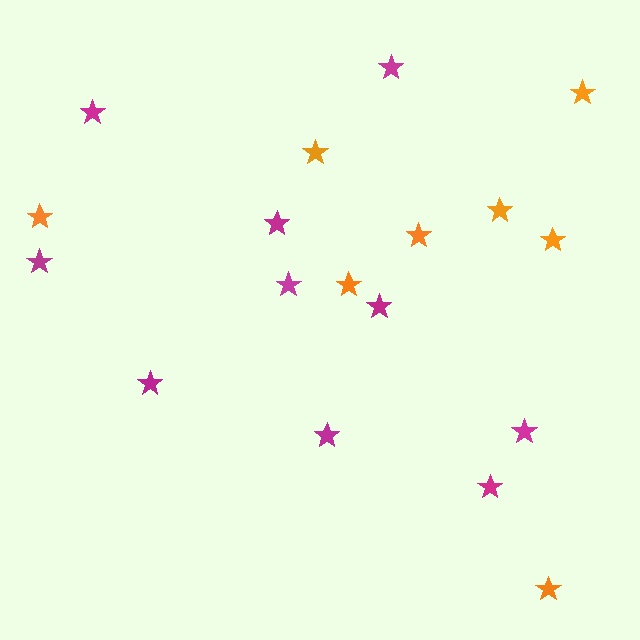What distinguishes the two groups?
There are 2 groups: one group of orange stars (8) and one group of magenta stars (10).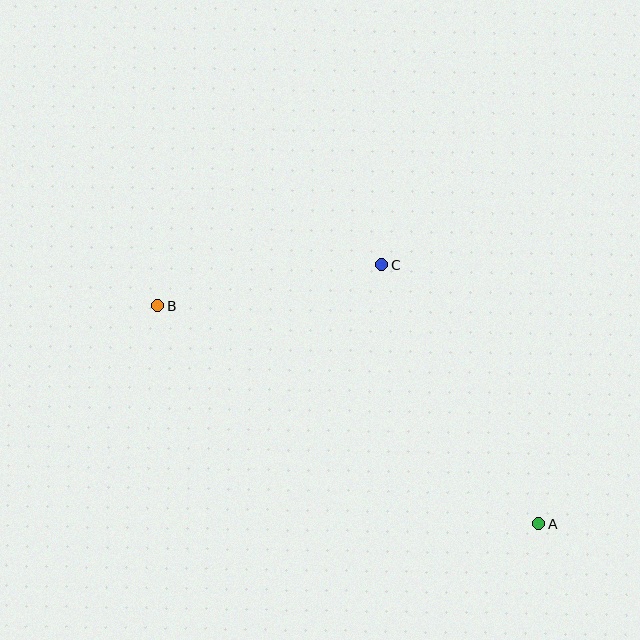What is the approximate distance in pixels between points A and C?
The distance between A and C is approximately 303 pixels.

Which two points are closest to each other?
Points B and C are closest to each other.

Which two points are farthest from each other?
Points A and B are farthest from each other.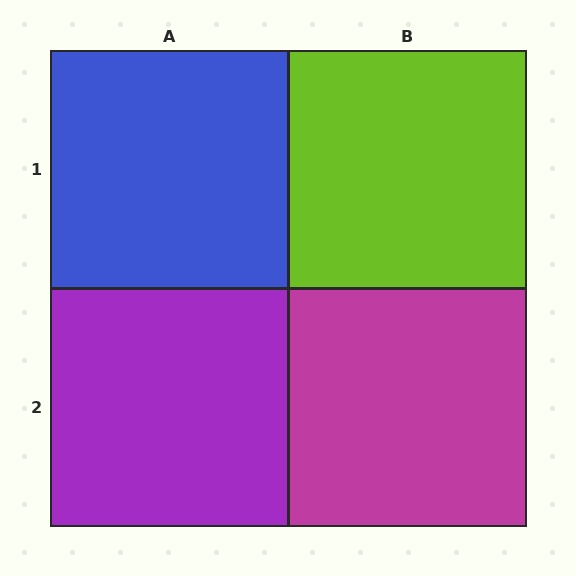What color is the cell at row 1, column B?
Lime.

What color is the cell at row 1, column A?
Blue.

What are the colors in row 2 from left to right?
Purple, magenta.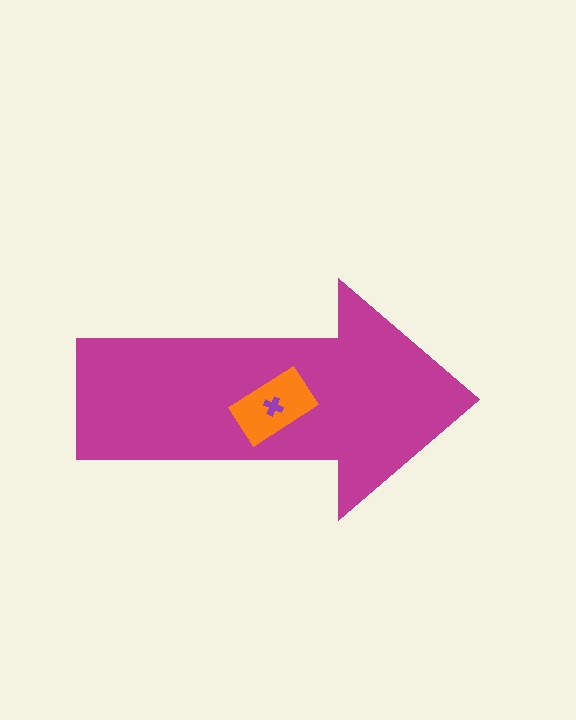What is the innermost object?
The purple cross.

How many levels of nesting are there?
3.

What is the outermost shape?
The magenta arrow.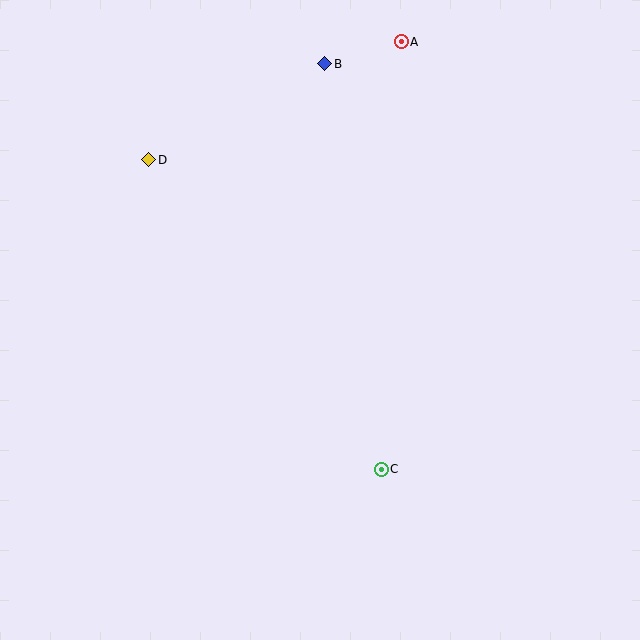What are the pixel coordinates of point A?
Point A is at (401, 42).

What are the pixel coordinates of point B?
Point B is at (325, 64).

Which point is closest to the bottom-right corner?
Point C is closest to the bottom-right corner.